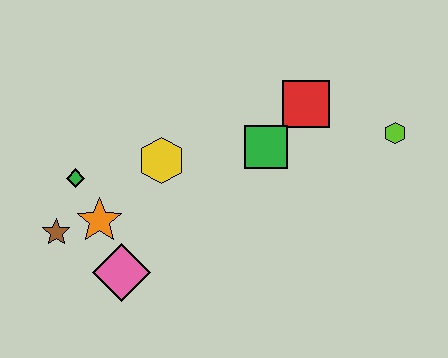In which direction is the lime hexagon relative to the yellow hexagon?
The lime hexagon is to the right of the yellow hexagon.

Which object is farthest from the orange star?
The lime hexagon is farthest from the orange star.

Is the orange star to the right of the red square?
No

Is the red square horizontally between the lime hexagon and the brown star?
Yes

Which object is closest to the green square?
The red square is closest to the green square.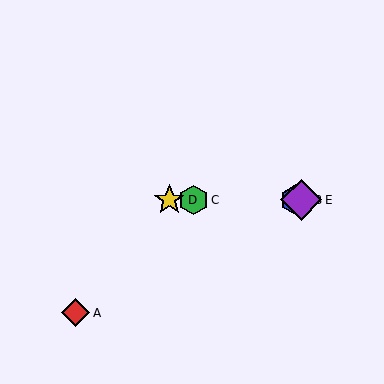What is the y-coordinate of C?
Object C is at y≈200.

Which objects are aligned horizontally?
Objects B, C, D, E are aligned horizontally.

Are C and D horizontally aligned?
Yes, both are at y≈200.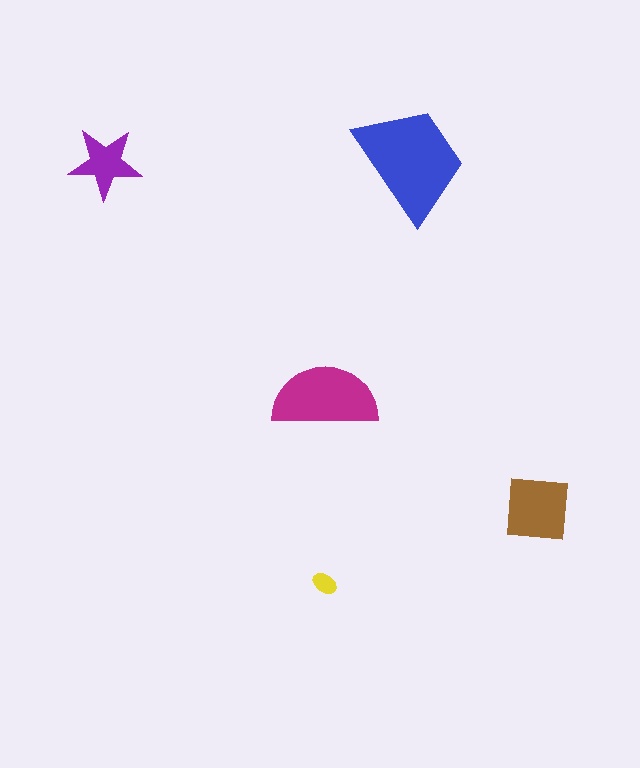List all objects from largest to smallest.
The blue trapezoid, the magenta semicircle, the brown square, the purple star, the yellow ellipse.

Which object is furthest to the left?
The purple star is leftmost.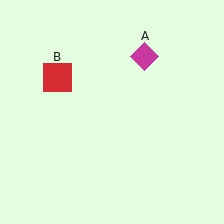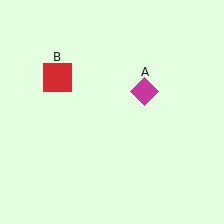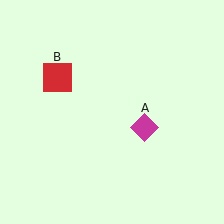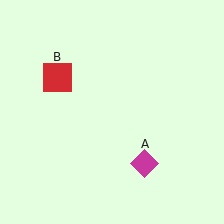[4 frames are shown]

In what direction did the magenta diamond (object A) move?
The magenta diamond (object A) moved down.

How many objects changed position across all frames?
1 object changed position: magenta diamond (object A).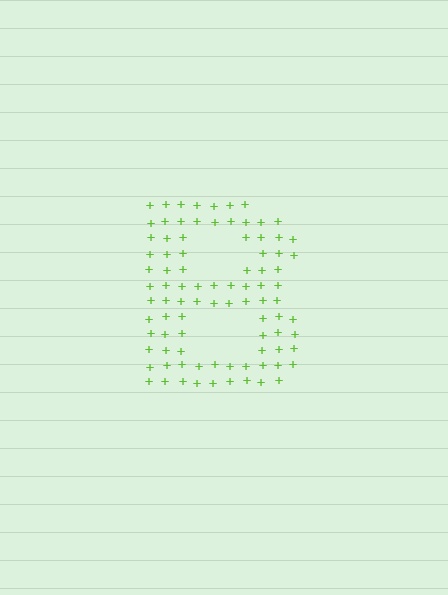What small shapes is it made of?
It is made of small plus signs.